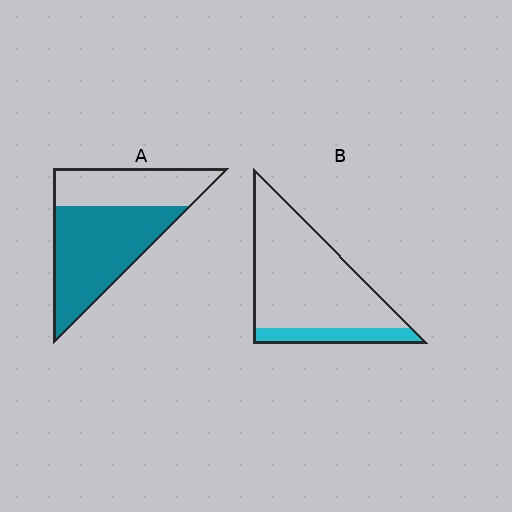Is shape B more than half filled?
No.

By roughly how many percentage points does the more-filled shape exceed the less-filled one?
By roughly 45 percentage points (A over B).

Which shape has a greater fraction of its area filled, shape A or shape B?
Shape A.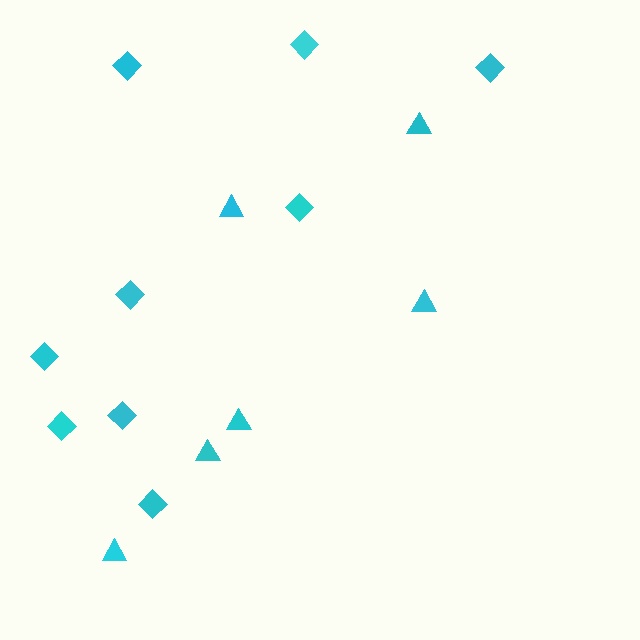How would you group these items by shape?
There are 2 groups: one group of diamonds (9) and one group of triangles (6).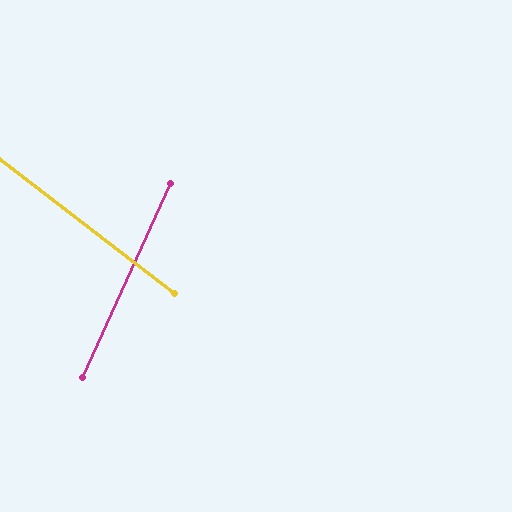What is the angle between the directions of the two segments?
Approximately 77 degrees.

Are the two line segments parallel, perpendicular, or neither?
Neither parallel nor perpendicular — they differ by about 77°.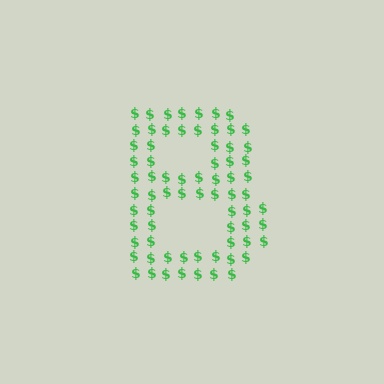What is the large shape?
The large shape is the letter B.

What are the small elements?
The small elements are dollar signs.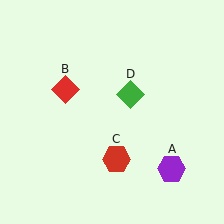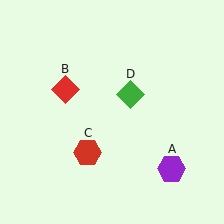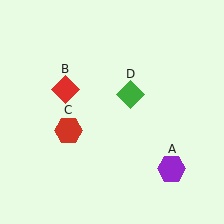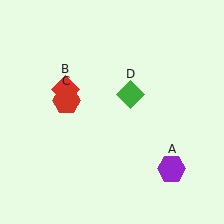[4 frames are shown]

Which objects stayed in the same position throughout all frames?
Purple hexagon (object A) and red diamond (object B) and green diamond (object D) remained stationary.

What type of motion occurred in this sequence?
The red hexagon (object C) rotated clockwise around the center of the scene.